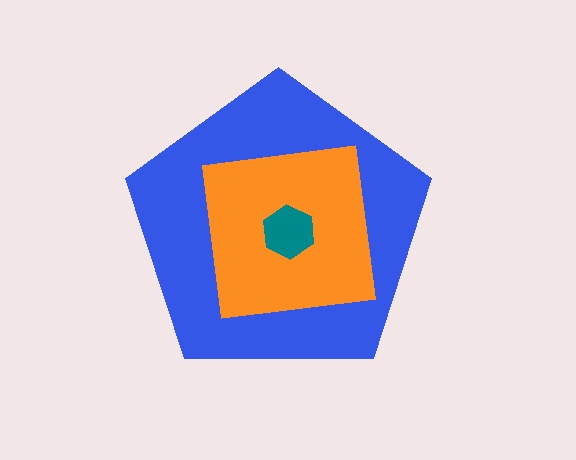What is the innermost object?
The teal hexagon.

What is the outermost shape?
The blue pentagon.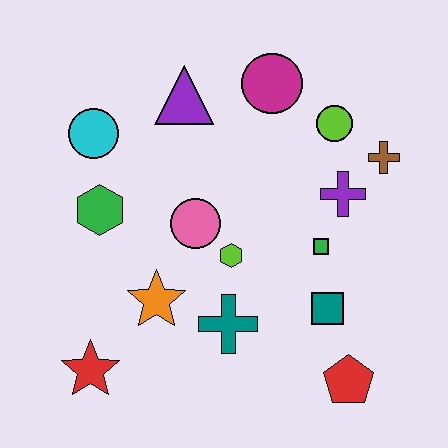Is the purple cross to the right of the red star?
Yes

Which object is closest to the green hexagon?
The cyan circle is closest to the green hexagon.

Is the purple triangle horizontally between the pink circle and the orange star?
Yes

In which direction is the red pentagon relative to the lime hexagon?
The red pentagon is below the lime hexagon.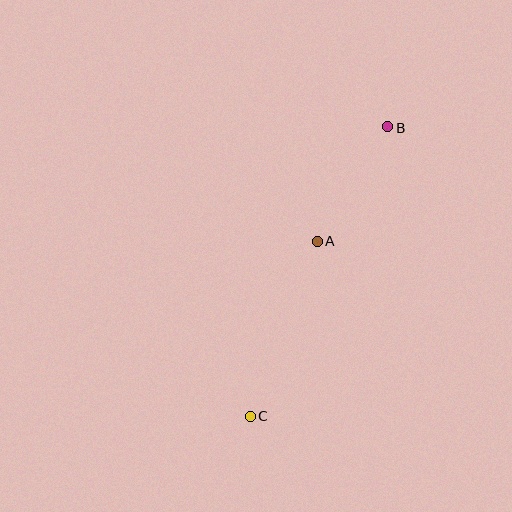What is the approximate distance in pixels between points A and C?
The distance between A and C is approximately 188 pixels.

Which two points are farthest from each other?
Points B and C are farthest from each other.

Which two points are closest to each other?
Points A and B are closest to each other.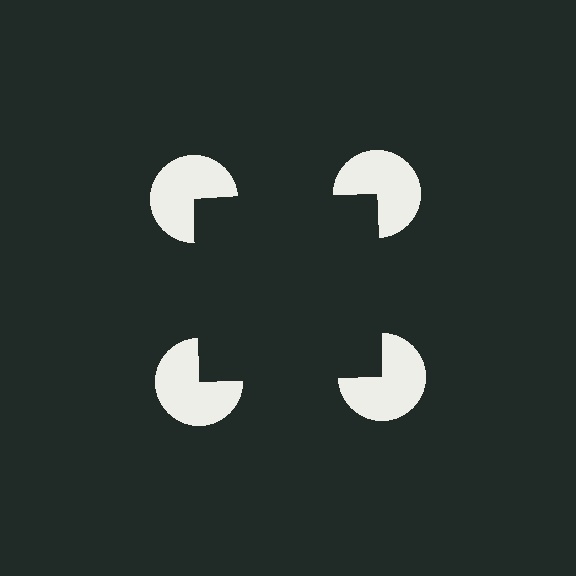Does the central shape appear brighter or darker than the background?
It typically appears slightly darker than the background, even though no actual brightness change is drawn.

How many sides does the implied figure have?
4 sides.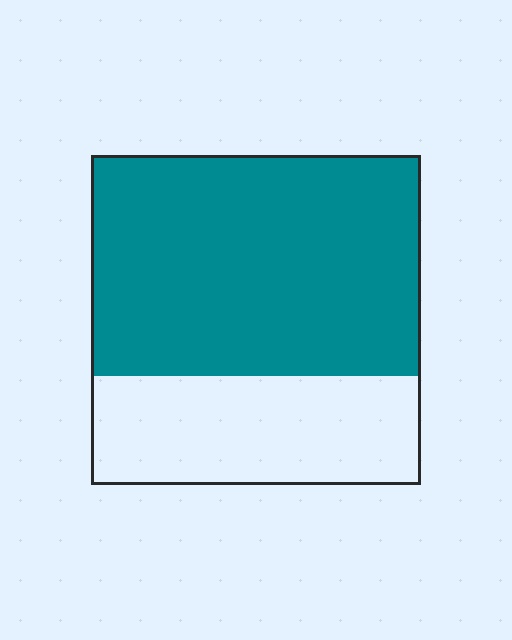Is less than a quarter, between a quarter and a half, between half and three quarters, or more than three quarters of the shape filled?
Between half and three quarters.